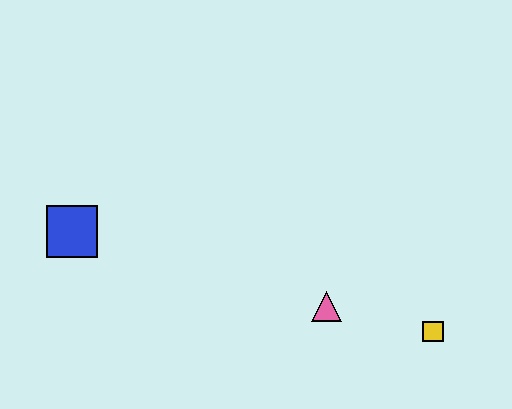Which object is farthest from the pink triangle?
The blue square is farthest from the pink triangle.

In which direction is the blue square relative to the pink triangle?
The blue square is to the left of the pink triangle.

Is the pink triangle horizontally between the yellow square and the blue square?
Yes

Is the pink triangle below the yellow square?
No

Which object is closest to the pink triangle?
The yellow square is closest to the pink triangle.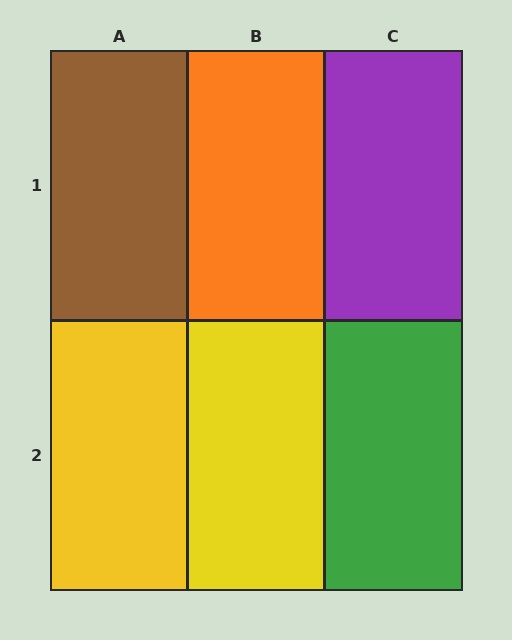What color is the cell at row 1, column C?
Purple.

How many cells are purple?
1 cell is purple.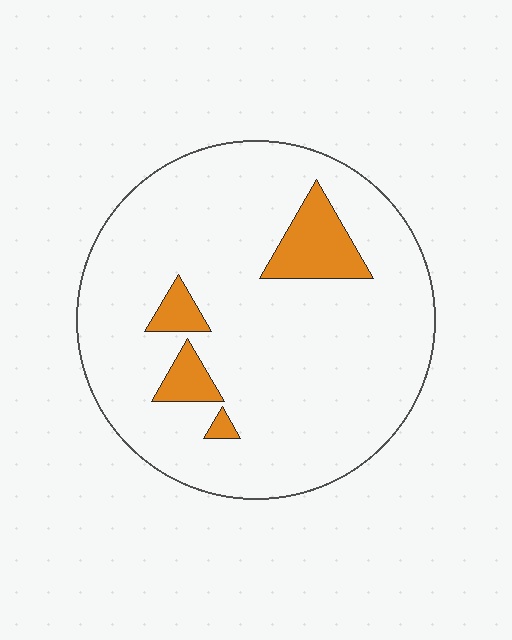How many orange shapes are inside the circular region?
4.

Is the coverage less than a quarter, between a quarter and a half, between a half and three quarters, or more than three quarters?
Less than a quarter.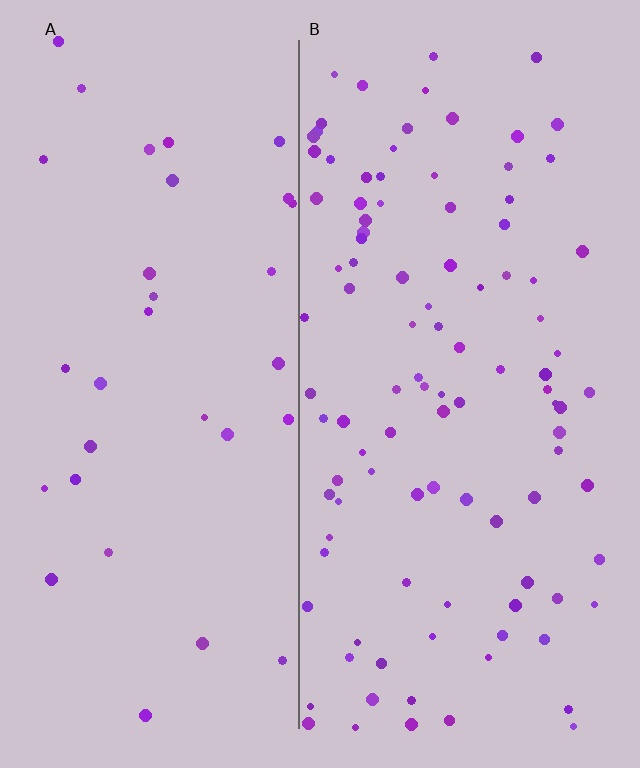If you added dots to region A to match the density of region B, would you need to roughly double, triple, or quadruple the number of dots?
Approximately triple.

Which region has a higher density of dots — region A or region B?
B (the right).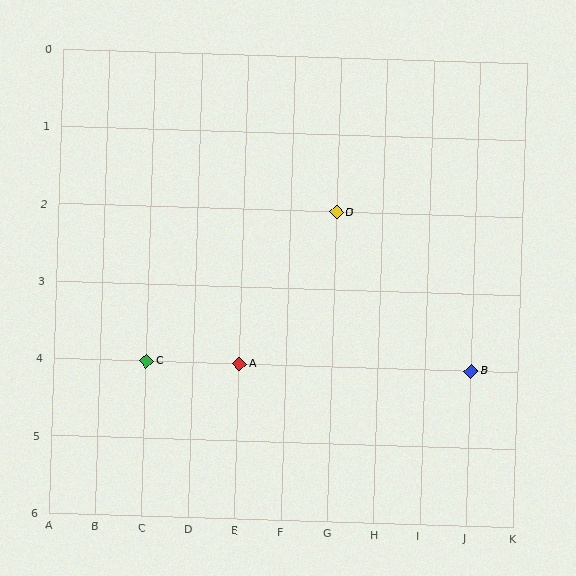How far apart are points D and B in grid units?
Points D and B are 3 columns and 2 rows apart (about 3.6 grid units diagonally).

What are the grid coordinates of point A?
Point A is at grid coordinates (E, 4).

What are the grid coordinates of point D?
Point D is at grid coordinates (G, 2).